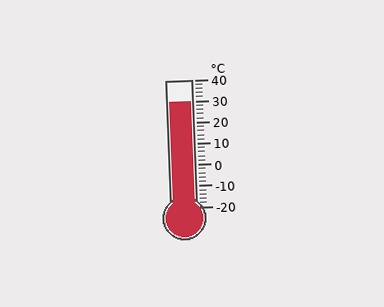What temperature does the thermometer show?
The thermometer shows approximately 30°C.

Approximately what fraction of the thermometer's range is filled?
The thermometer is filled to approximately 85% of its range.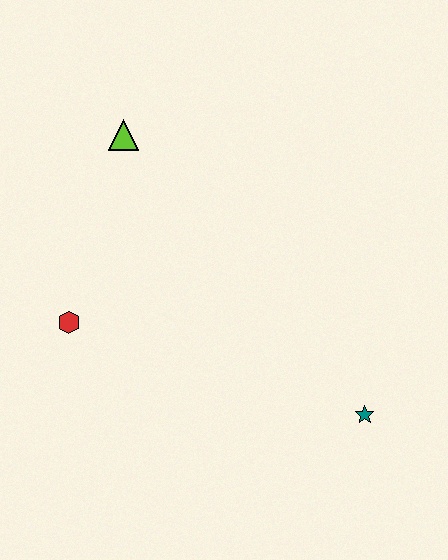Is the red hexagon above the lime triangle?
No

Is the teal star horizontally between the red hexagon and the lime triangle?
No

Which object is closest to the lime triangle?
The red hexagon is closest to the lime triangle.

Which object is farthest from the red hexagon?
The teal star is farthest from the red hexagon.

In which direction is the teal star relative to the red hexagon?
The teal star is to the right of the red hexagon.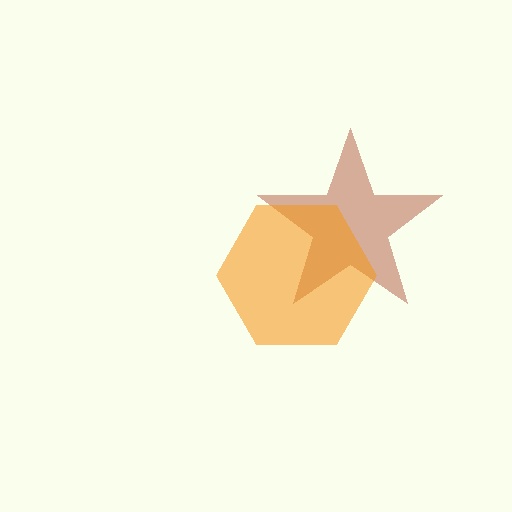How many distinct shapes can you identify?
There are 2 distinct shapes: a brown star, an orange hexagon.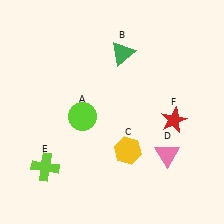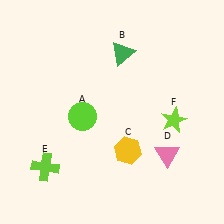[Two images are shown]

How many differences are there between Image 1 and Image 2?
There is 1 difference between the two images.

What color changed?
The star (F) changed from red in Image 1 to lime in Image 2.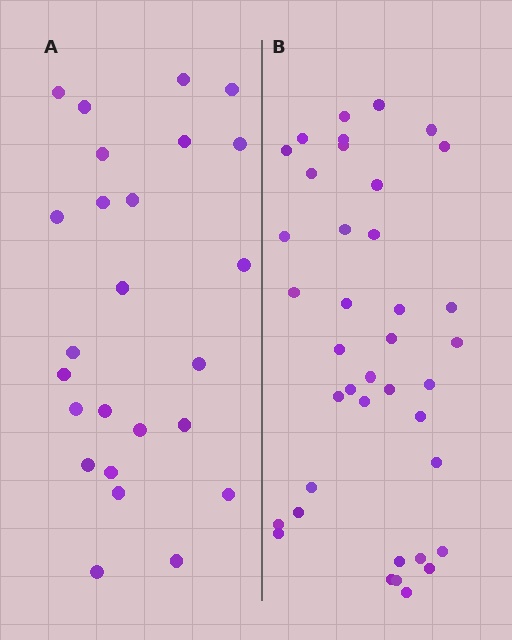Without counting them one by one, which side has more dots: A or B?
Region B (the right region) has more dots.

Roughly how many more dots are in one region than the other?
Region B has approximately 15 more dots than region A.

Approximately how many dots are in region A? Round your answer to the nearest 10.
About 20 dots. (The exact count is 25, which rounds to 20.)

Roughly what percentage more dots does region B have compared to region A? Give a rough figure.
About 55% more.